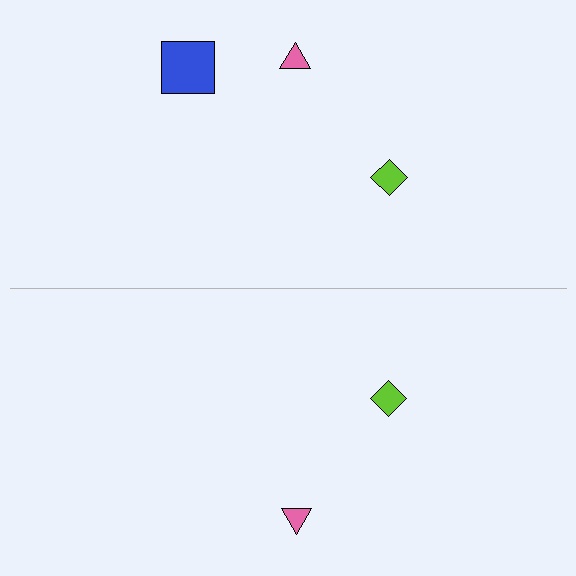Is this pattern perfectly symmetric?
No, the pattern is not perfectly symmetric. A blue square is missing from the bottom side.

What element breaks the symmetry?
A blue square is missing from the bottom side.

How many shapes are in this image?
There are 5 shapes in this image.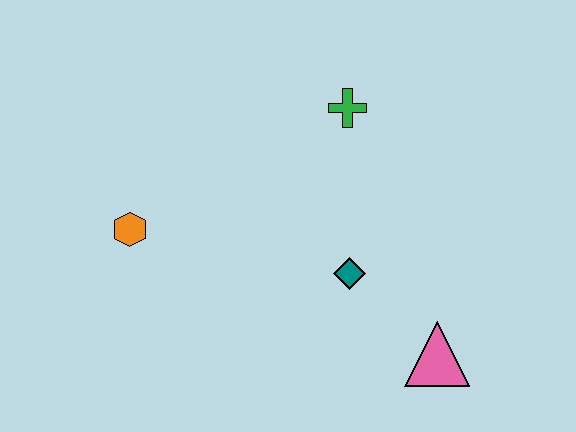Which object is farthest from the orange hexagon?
The pink triangle is farthest from the orange hexagon.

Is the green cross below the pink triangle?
No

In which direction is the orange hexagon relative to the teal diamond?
The orange hexagon is to the left of the teal diamond.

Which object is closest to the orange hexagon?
The teal diamond is closest to the orange hexagon.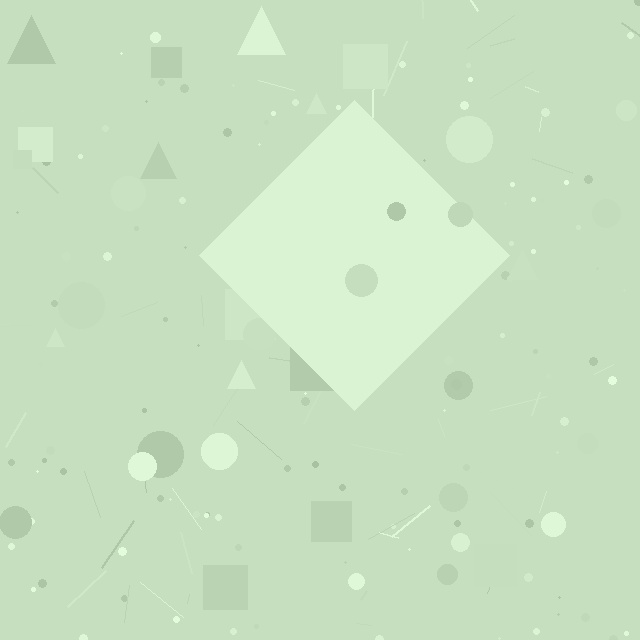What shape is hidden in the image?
A diamond is hidden in the image.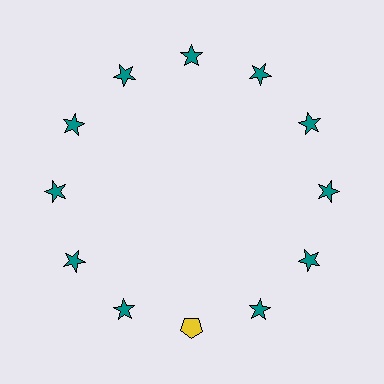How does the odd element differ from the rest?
It differs in both color (yellow instead of teal) and shape (pentagon instead of star).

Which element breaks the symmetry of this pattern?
The yellow pentagon at roughly the 6 o'clock position breaks the symmetry. All other shapes are teal stars.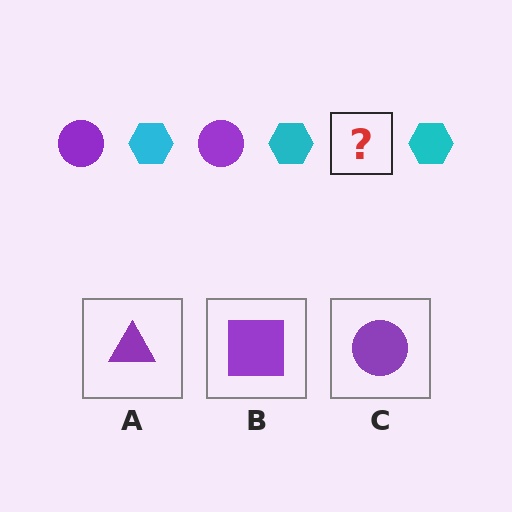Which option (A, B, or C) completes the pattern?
C.